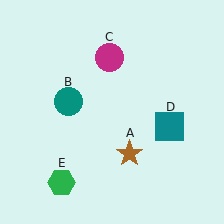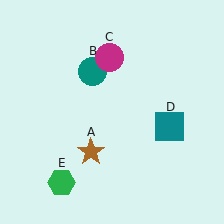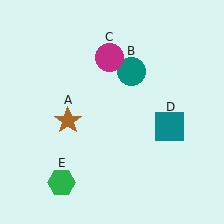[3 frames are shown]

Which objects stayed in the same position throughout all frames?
Magenta circle (object C) and teal square (object D) and green hexagon (object E) remained stationary.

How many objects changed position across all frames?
2 objects changed position: brown star (object A), teal circle (object B).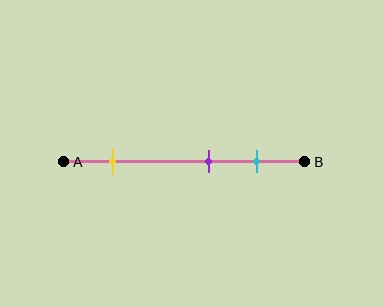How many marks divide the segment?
There are 3 marks dividing the segment.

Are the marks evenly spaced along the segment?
No, the marks are not evenly spaced.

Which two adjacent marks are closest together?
The purple and cyan marks are the closest adjacent pair.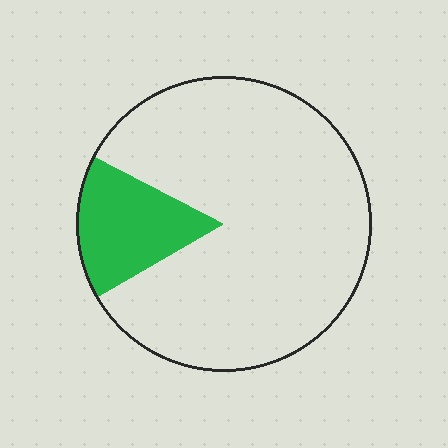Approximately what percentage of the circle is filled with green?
Approximately 15%.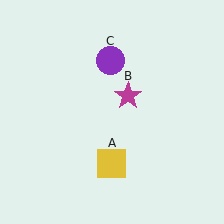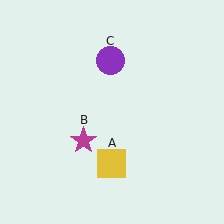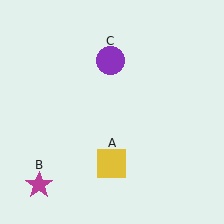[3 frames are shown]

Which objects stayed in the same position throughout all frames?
Yellow square (object A) and purple circle (object C) remained stationary.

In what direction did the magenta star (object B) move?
The magenta star (object B) moved down and to the left.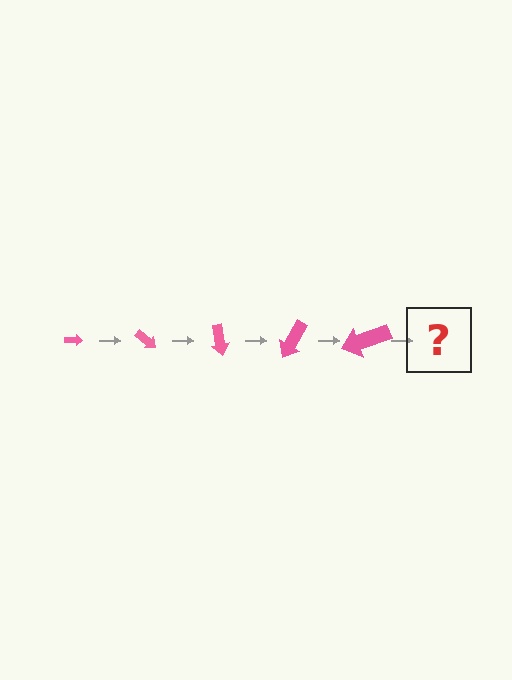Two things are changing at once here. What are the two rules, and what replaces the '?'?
The two rules are that the arrow grows larger each step and it rotates 40 degrees each step. The '?' should be an arrow, larger than the previous one and rotated 200 degrees from the start.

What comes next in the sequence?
The next element should be an arrow, larger than the previous one and rotated 200 degrees from the start.